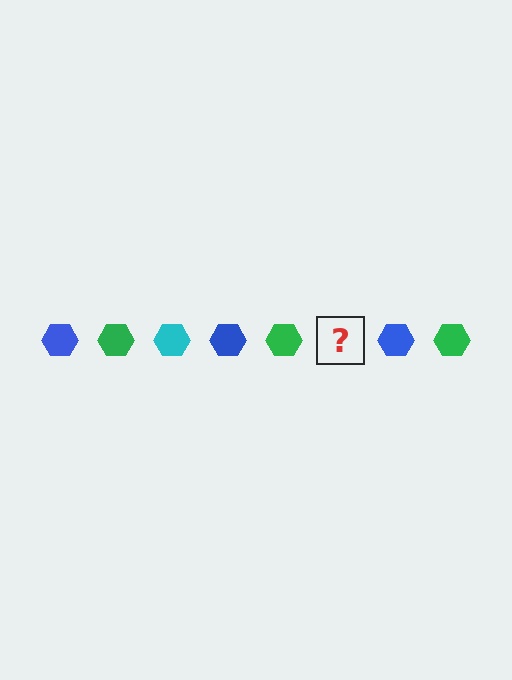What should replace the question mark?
The question mark should be replaced with a cyan hexagon.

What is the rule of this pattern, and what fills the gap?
The rule is that the pattern cycles through blue, green, cyan hexagons. The gap should be filled with a cyan hexagon.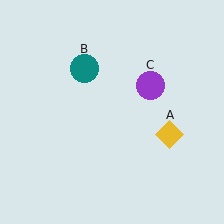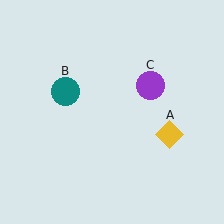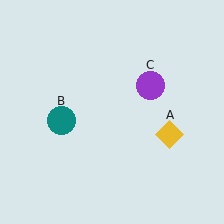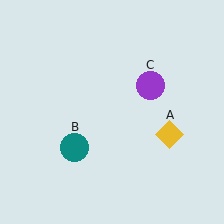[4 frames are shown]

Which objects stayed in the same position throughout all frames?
Yellow diamond (object A) and purple circle (object C) remained stationary.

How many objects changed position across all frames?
1 object changed position: teal circle (object B).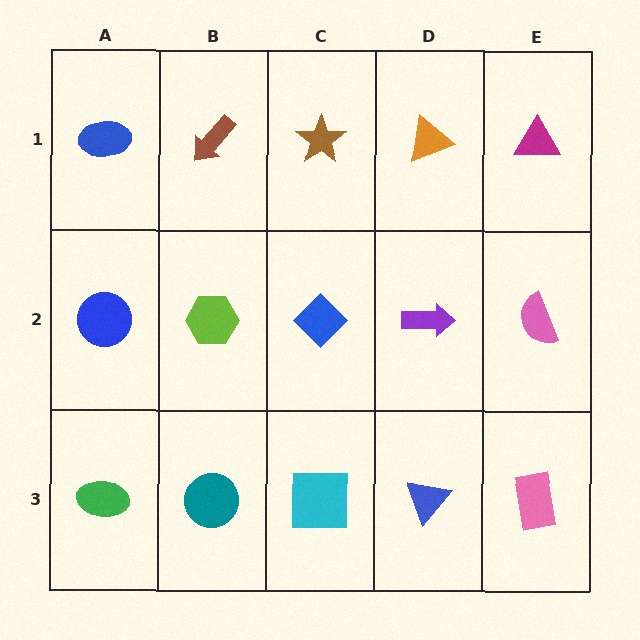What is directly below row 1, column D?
A purple arrow.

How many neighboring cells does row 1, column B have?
3.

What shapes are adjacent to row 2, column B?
A brown arrow (row 1, column B), a teal circle (row 3, column B), a blue circle (row 2, column A), a blue diamond (row 2, column C).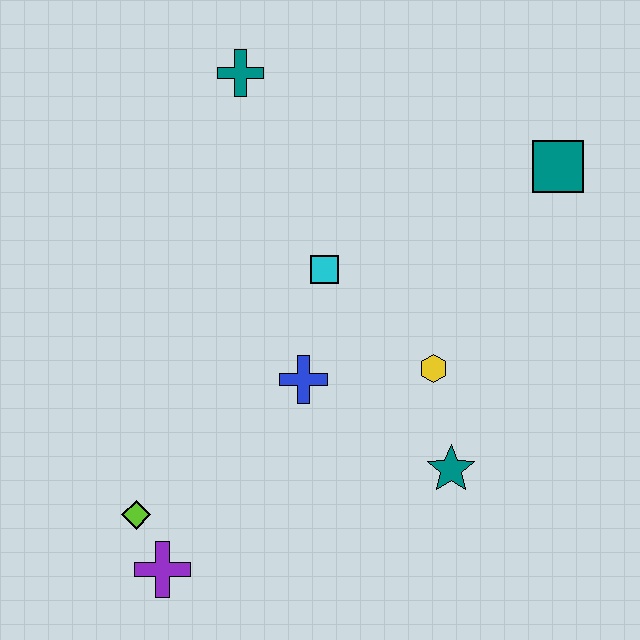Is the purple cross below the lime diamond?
Yes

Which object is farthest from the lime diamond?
The teal square is farthest from the lime diamond.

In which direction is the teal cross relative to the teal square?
The teal cross is to the left of the teal square.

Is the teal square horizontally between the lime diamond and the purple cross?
No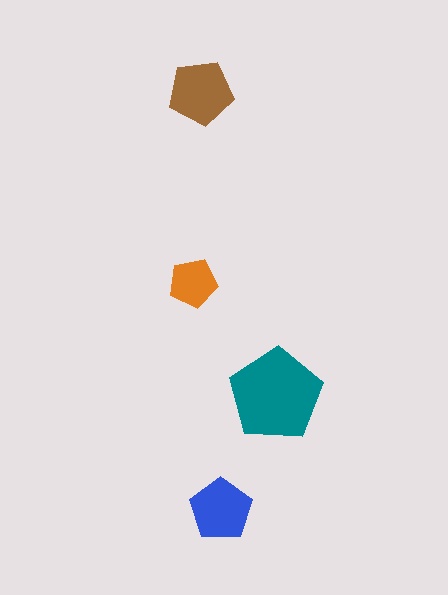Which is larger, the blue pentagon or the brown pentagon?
The brown one.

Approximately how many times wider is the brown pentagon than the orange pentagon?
About 1.5 times wider.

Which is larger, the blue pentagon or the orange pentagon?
The blue one.